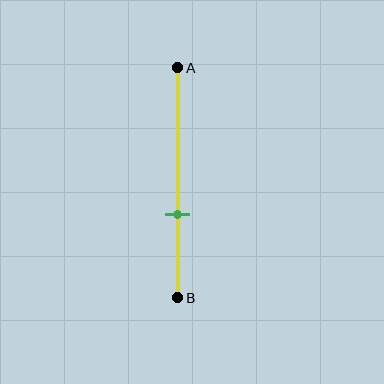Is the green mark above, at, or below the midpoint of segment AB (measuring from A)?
The green mark is below the midpoint of segment AB.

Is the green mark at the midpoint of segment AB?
No, the mark is at about 65% from A, not at the 50% midpoint.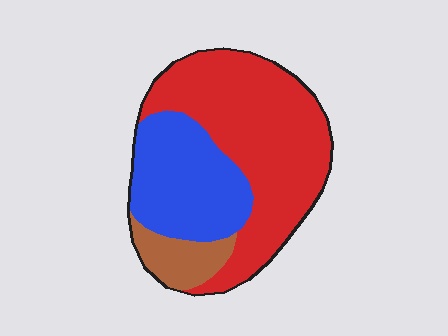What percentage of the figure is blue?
Blue takes up about one third (1/3) of the figure.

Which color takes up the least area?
Brown, at roughly 10%.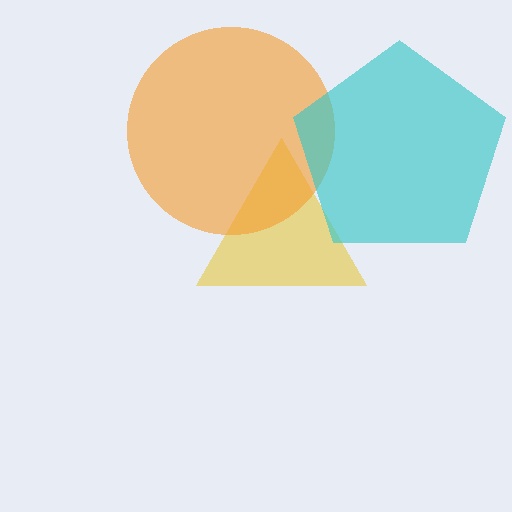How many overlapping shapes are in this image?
There are 3 overlapping shapes in the image.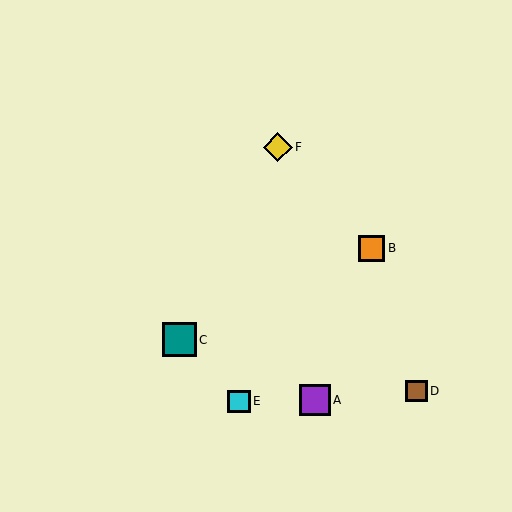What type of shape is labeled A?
Shape A is a purple square.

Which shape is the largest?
The teal square (labeled C) is the largest.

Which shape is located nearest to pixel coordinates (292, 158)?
The yellow diamond (labeled F) at (278, 147) is nearest to that location.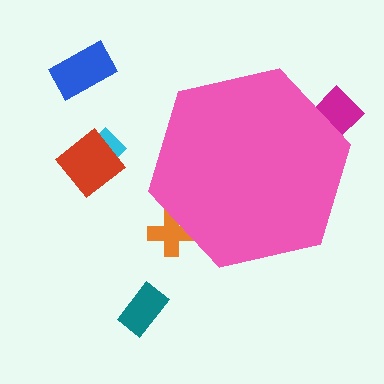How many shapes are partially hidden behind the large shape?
2 shapes are partially hidden.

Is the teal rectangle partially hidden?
No, the teal rectangle is fully visible.